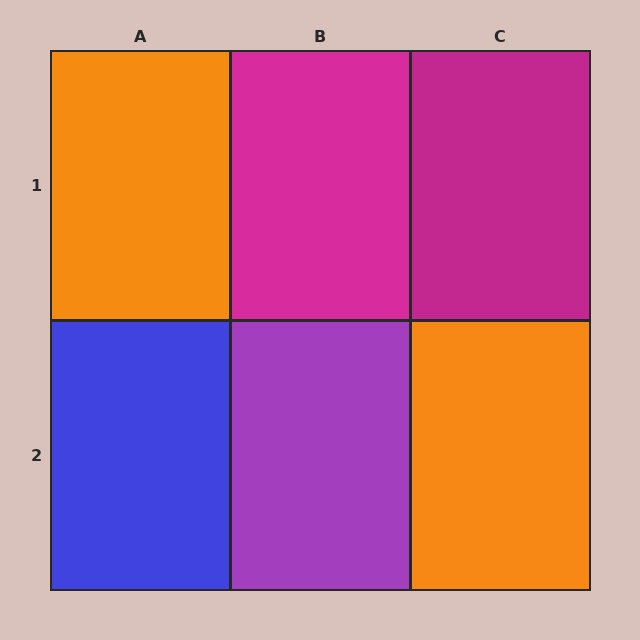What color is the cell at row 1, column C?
Magenta.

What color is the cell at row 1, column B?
Magenta.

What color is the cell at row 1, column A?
Orange.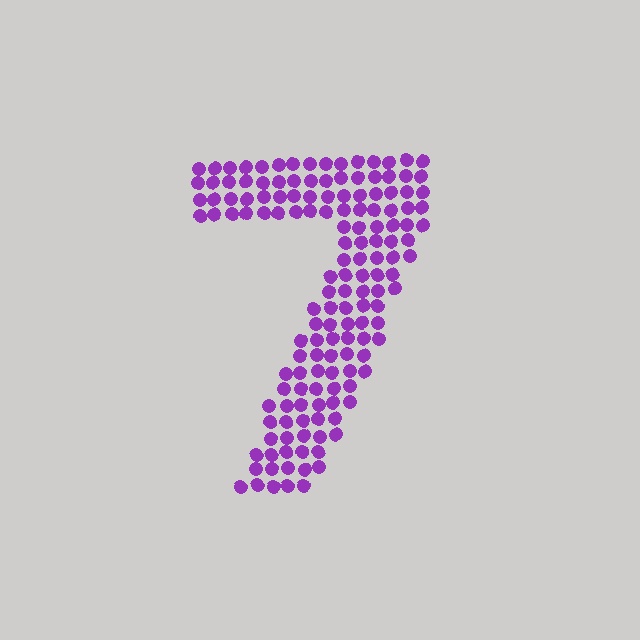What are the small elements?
The small elements are circles.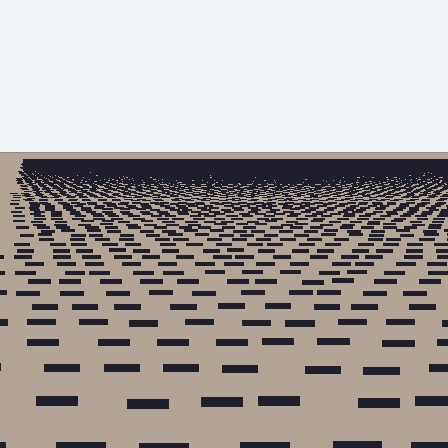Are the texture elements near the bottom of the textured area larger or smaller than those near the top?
Larger. Near the bottom, elements are closer to the viewer and appear at a bigger on-screen size.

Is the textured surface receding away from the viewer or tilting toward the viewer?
The surface is receding away from the viewer. Texture elements get smaller and denser toward the top.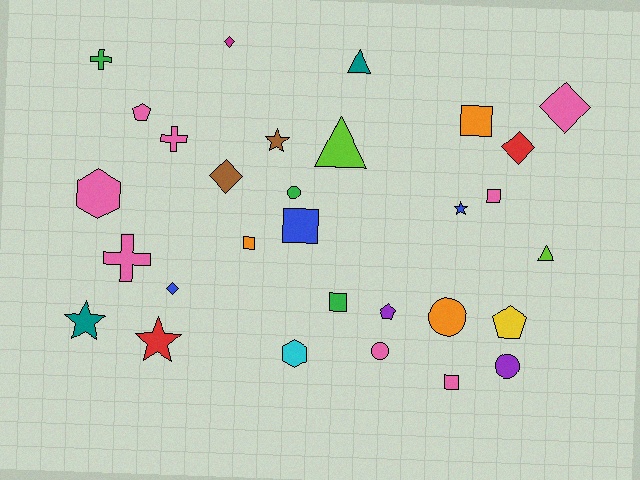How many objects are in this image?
There are 30 objects.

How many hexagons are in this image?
There are 2 hexagons.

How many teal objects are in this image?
There are 2 teal objects.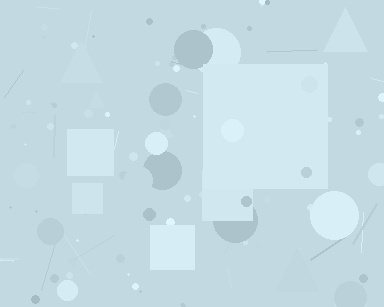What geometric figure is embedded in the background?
A square is embedded in the background.